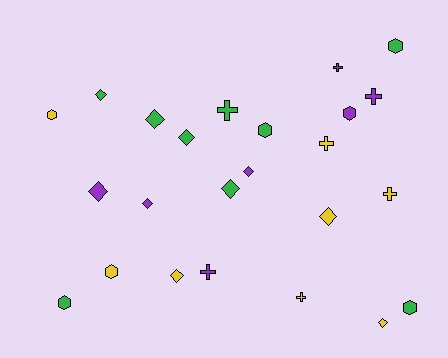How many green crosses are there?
There is 1 green cross.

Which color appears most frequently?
Green, with 9 objects.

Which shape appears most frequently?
Diamond, with 10 objects.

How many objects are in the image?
There are 24 objects.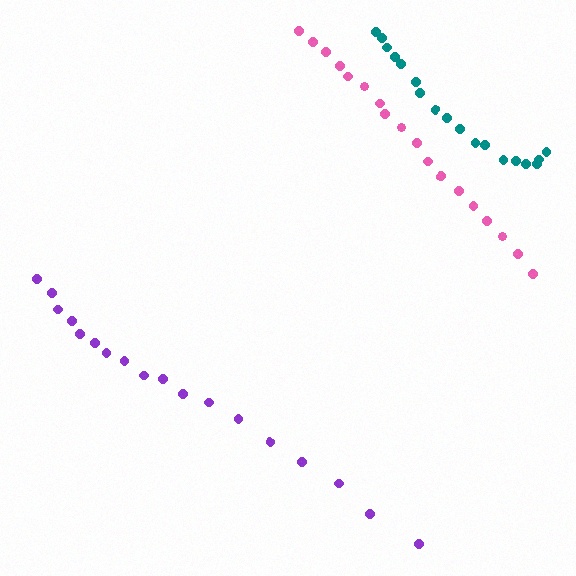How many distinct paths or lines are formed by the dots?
There are 3 distinct paths.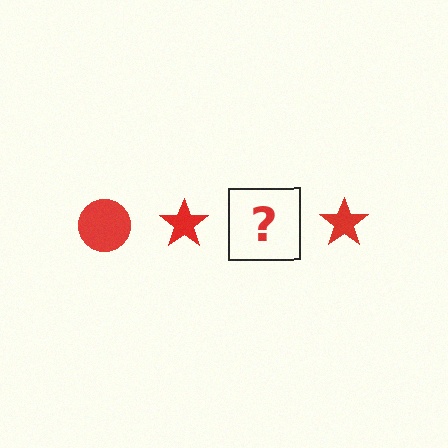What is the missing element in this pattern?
The missing element is a red circle.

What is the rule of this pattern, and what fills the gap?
The rule is that the pattern cycles through circle, star shapes in red. The gap should be filled with a red circle.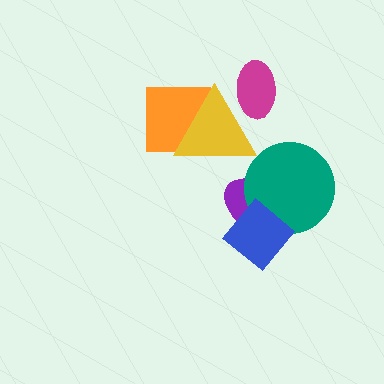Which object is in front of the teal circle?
The blue diamond is in front of the teal circle.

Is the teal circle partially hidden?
Yes, it is partially covered by another shape.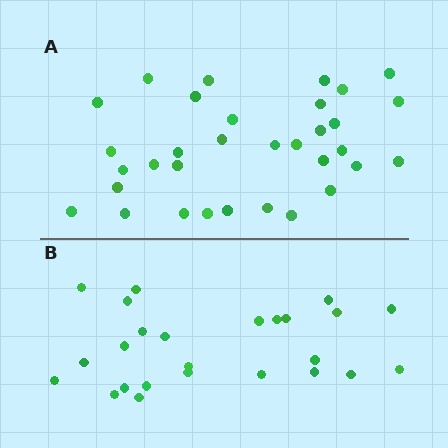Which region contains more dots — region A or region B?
Region A (the top region) has more dots.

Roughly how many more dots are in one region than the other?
Region A has roughly 8 or so more dots than region B.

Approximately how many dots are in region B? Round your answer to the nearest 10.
About 20 dots. (The exact count is 25, which rounds to 20.)